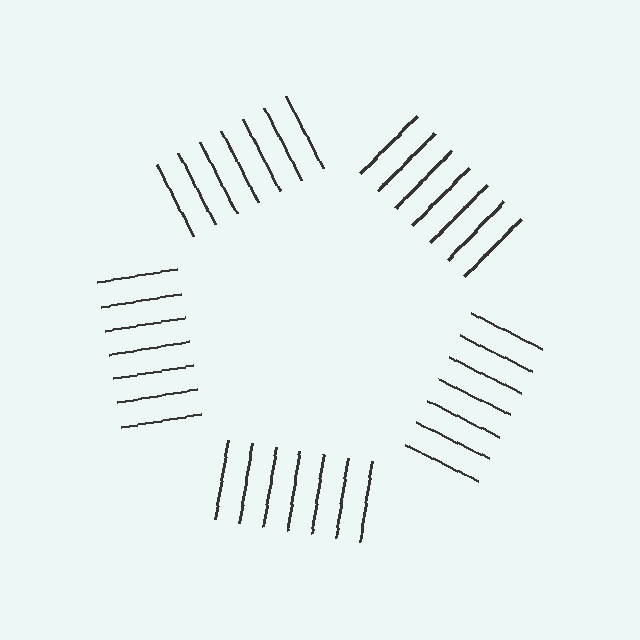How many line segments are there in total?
35 — 7 along each of the 5 edges.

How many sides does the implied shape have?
5 sides — the line-ends trace a pentagon.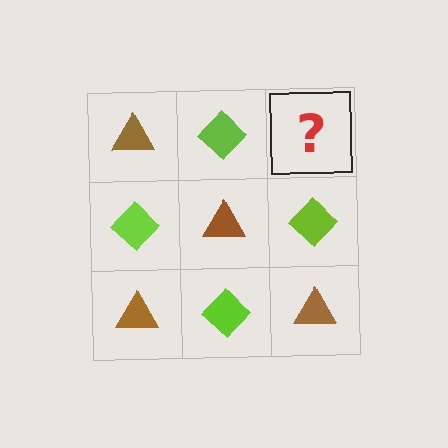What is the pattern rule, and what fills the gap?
The rule is that it alternates brown triangle and lime diamond in a checkerboard pattern. The gap should be filled with a brown triangle.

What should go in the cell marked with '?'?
The missing cell should contain a brown triangle.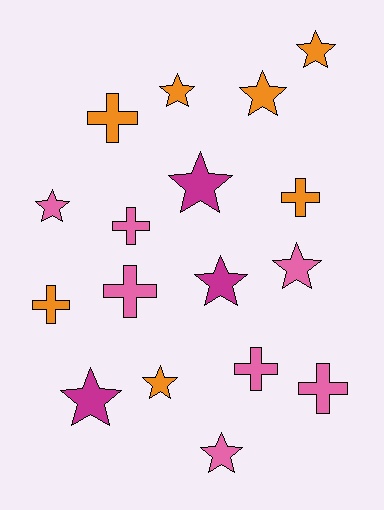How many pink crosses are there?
There are 4 pink crosses.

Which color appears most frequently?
Pink, with 7 objects.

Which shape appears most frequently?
Star, with 10 objects.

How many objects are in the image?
There are 17 objects.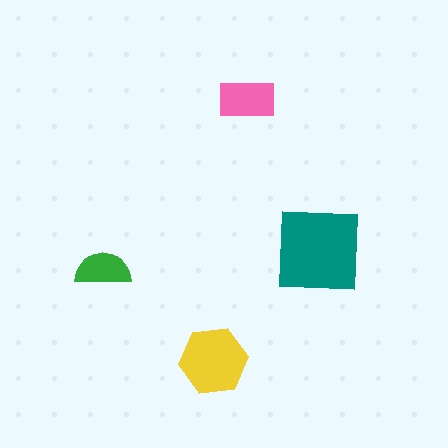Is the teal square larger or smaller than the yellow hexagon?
Larger.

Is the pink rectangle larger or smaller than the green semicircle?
Larger.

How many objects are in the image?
There are 4 objects in the image.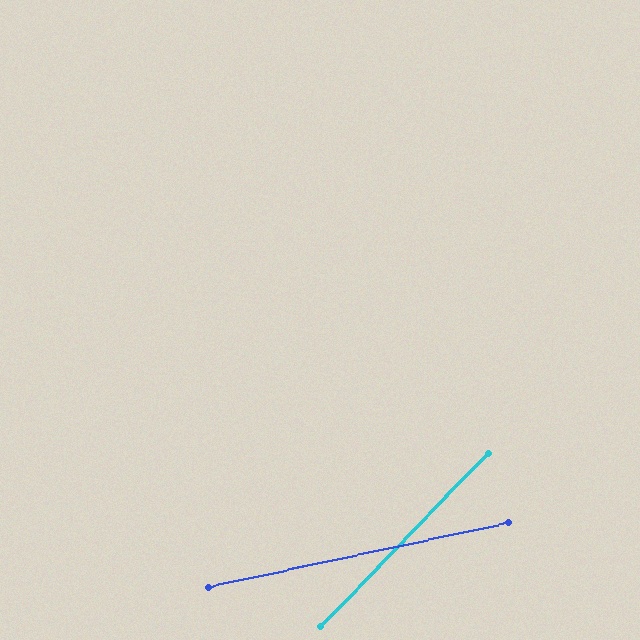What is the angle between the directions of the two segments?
Approximately 34 degrees.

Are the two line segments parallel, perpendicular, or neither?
Neither parallel nor perpendicular — they differ by about 34°.